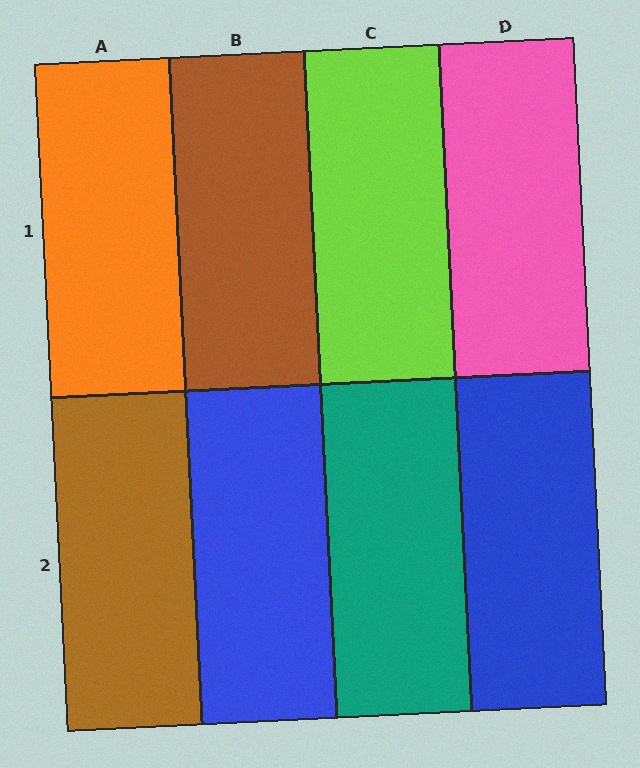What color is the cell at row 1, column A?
Orange.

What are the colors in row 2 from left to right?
Brown, blue, teal, blue.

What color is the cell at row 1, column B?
Brown.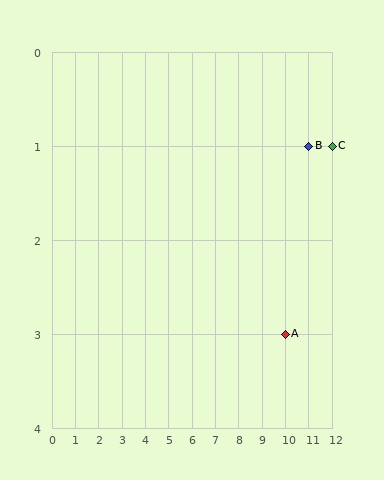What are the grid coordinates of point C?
Point C is at grid coordinates (12, 1).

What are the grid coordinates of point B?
Point B is at grid coordinates (11, 1).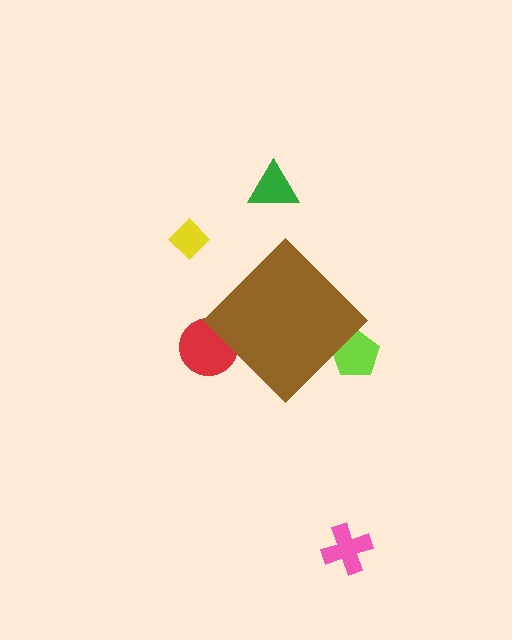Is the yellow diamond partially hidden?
No, the yellow diamond is fully visible.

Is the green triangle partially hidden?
No, the green triangle is fully visible.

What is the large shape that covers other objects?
A brown diamond.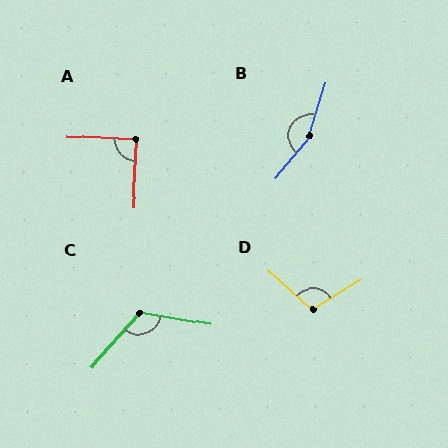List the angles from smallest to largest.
A (90°), D (106°), C (121°), B (157°).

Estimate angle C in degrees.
Approximately 121 degrees.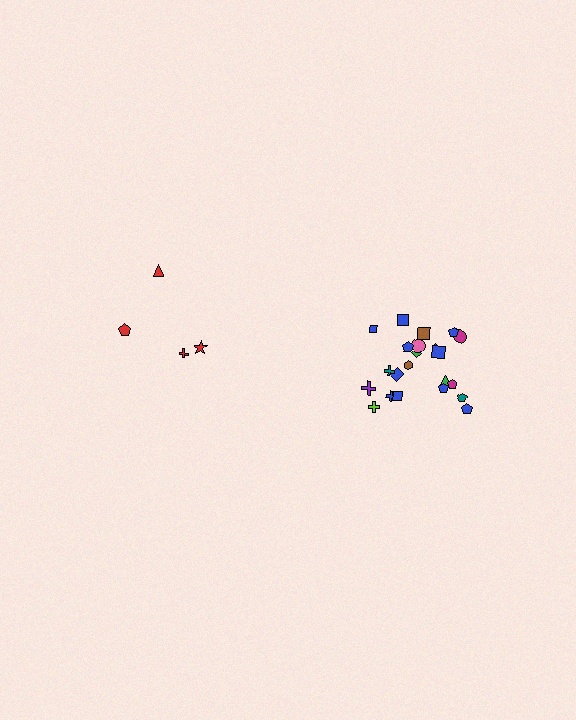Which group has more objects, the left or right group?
The right group.